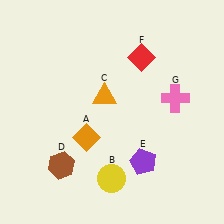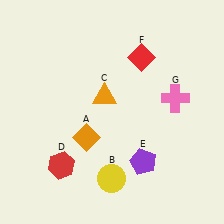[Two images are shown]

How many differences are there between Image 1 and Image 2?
There is 1 difference between the two images.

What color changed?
The hexagon (D) changed from brown in Image 1 to red in Image 2.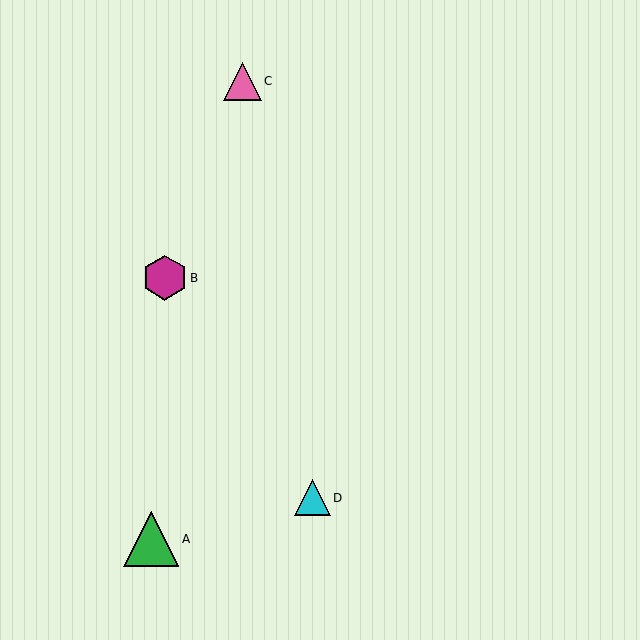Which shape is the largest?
The green triangle (labeled A) is the largest.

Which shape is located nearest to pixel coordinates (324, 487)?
The cyan triangle (labeled D) at (312, 498) is nearest to that location.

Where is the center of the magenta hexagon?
The center of the magenta hexagon is at (165, 278).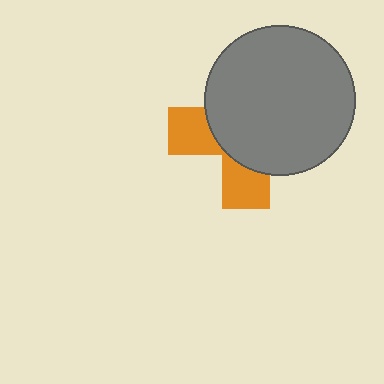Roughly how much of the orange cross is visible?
A small part of it is visible (roughly 33%).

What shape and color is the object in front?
The object in front is a gray circle.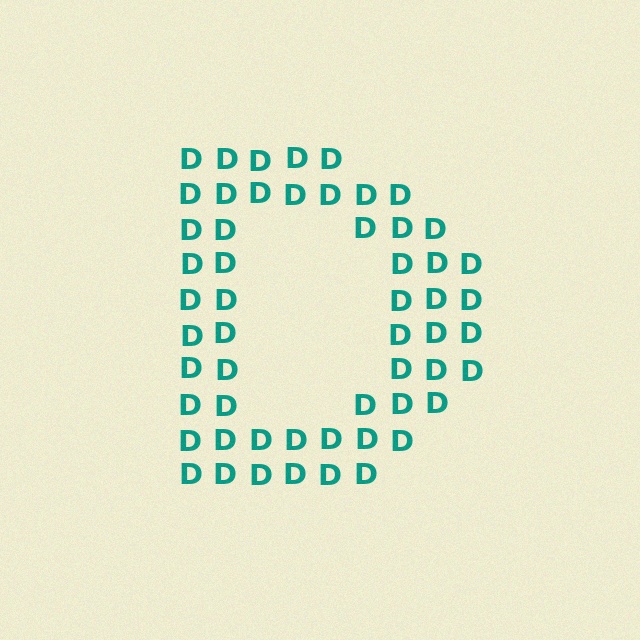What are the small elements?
The small elements are letter D's.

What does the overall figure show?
The overall figure shows the letter D.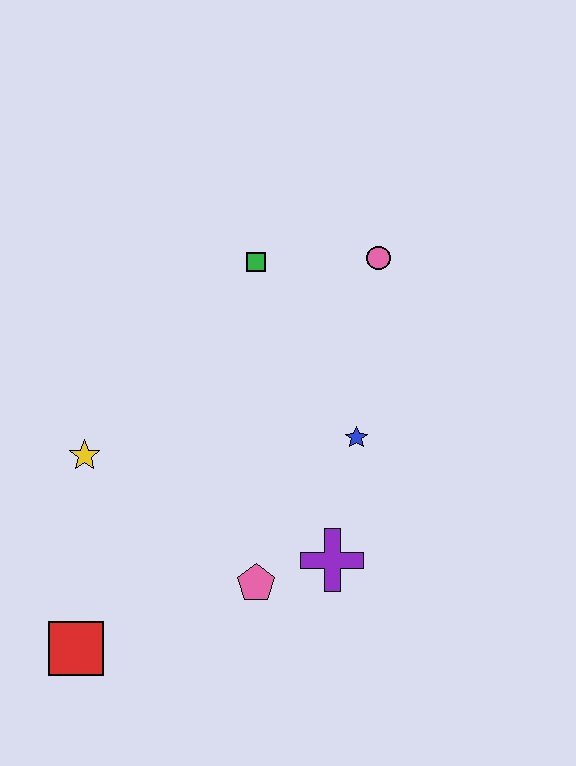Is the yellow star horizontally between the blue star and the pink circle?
No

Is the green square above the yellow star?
Yes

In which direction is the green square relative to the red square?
The green square is above the red square.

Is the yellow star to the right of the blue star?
No